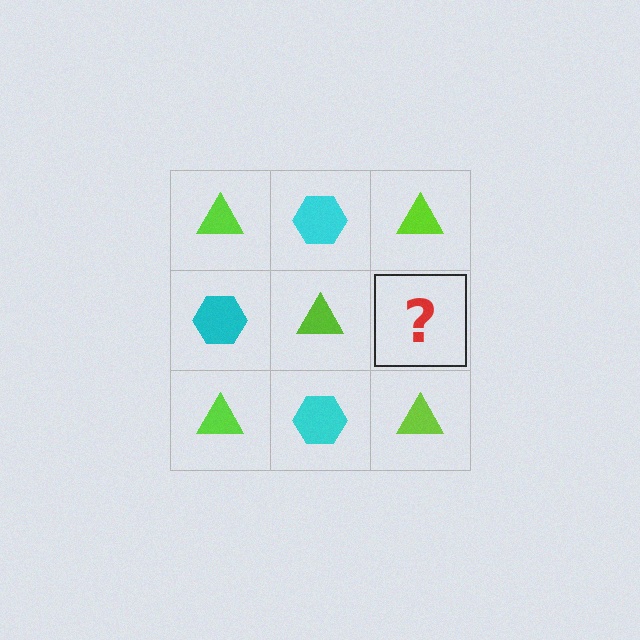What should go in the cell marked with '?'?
The missing cell should contain a cyan hexagon.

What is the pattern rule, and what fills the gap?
The rule is that it alternates lime triangle and cyan hexagon in a checkerboard pattern. The gap should be filled with a cyan hexagon.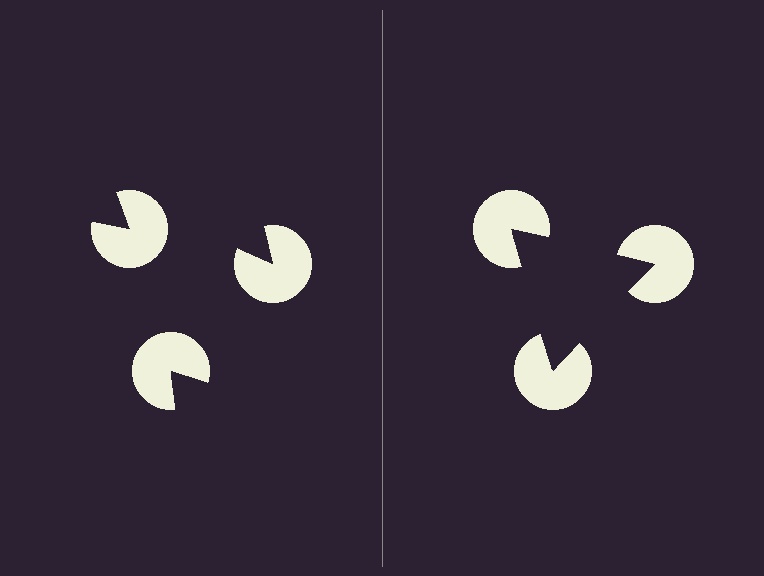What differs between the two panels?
The pac-man discs are positioned identically on both sides; only the wedge orientations differ. On the right they align to a triangle; on the left they are misaligned.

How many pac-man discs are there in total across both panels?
6 — 3 on each side.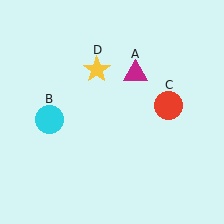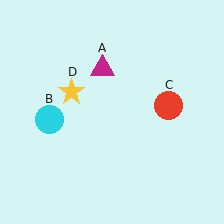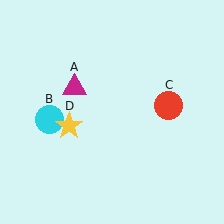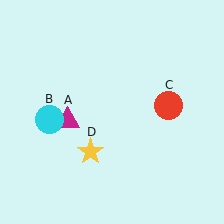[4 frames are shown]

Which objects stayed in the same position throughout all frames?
Cyan circle (object B) and red circle (object C) remained stationary.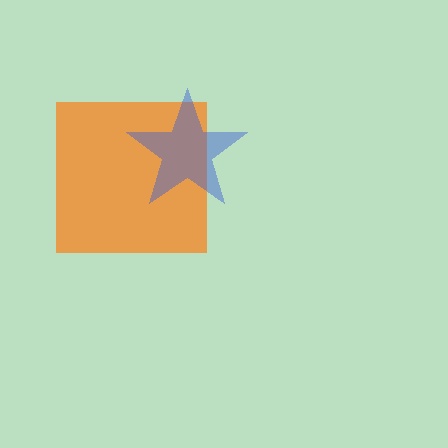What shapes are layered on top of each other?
The layered shapes are: an orange square, a blue star.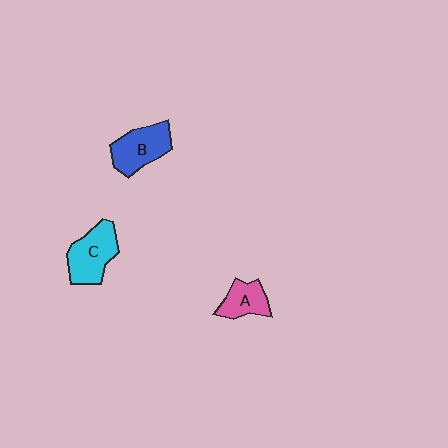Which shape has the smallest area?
Shape A (pink).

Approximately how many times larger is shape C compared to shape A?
Approximately 1.5 times.